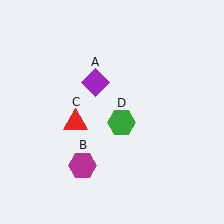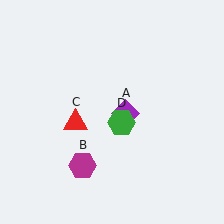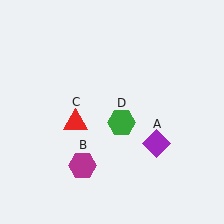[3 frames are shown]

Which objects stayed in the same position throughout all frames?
Magenta hexagon (object B) and red triangle (object C) and green hexagon (object D) remained stationary.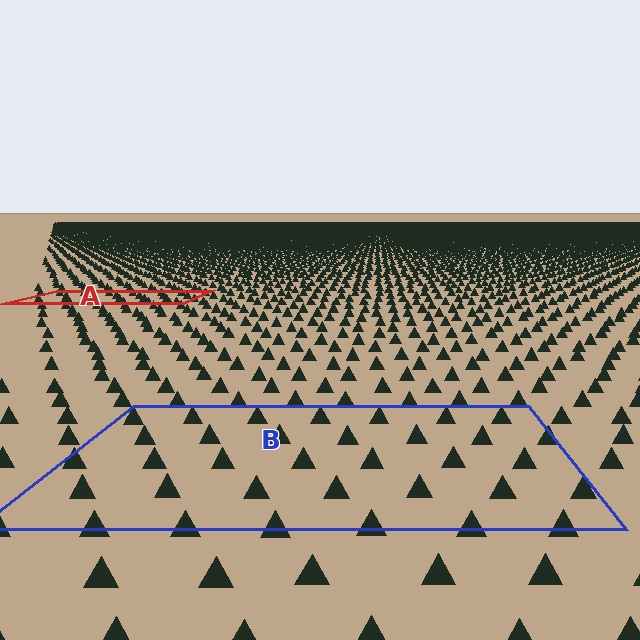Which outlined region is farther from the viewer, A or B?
Region A is farther from the viewer — the texture elements inside it appear smaller and more densely packed.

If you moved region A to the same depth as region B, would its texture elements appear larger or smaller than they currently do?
They would appear larger. At a closer depth, the same texture elements are projected at a bigger on-screen size.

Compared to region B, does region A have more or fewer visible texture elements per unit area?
Region A has more texture elements per unit area — they are packed more densely because it is farther away.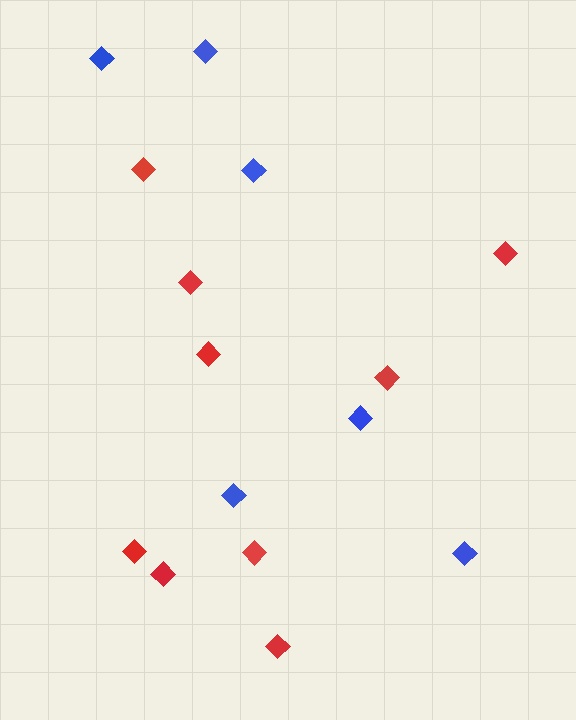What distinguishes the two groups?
There are 2 groups: one group of blue diamonds (6) and one group of red diamonds (9).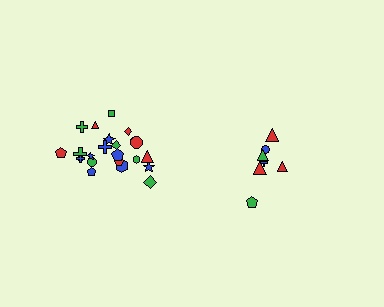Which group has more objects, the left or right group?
The left group.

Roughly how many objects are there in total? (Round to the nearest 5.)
Roughly 30 objects in total.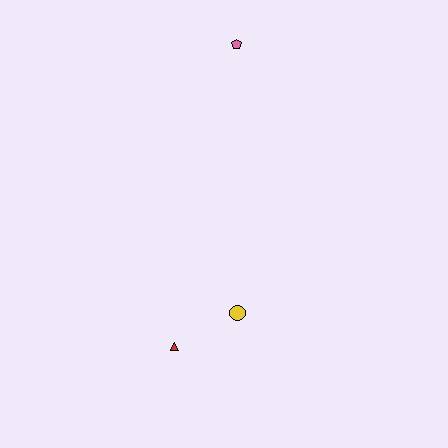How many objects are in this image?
There are 3 objects.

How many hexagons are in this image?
There are no hexagons.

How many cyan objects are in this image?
There are no cyan objects.